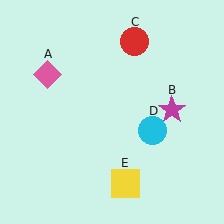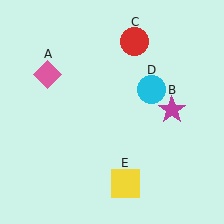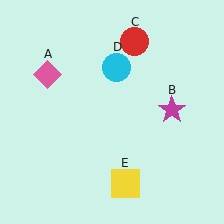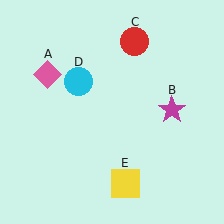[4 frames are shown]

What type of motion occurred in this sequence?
The cyan circle (object D) rotated counterclockwise around the center of the scene.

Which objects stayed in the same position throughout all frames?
Pink diamond (object A) and magenta star (object B) and red circle (object C) and yellow square (object E) remained stationary.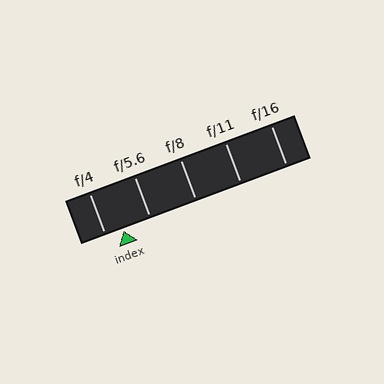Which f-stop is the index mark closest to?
The index mark is closest to f/4.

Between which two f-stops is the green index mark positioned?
The index mark is between f/4 and f/5.6.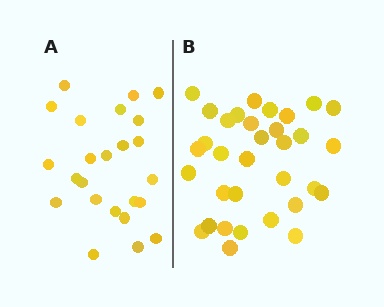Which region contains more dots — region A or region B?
Region B (the right region) has more dots.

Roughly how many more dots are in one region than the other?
Region B has roughly 8 or so more dots than region A.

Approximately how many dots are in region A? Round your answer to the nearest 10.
About 20 dots. (The exact count is 24, which rounds to 20.)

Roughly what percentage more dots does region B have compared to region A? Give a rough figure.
About 40% more.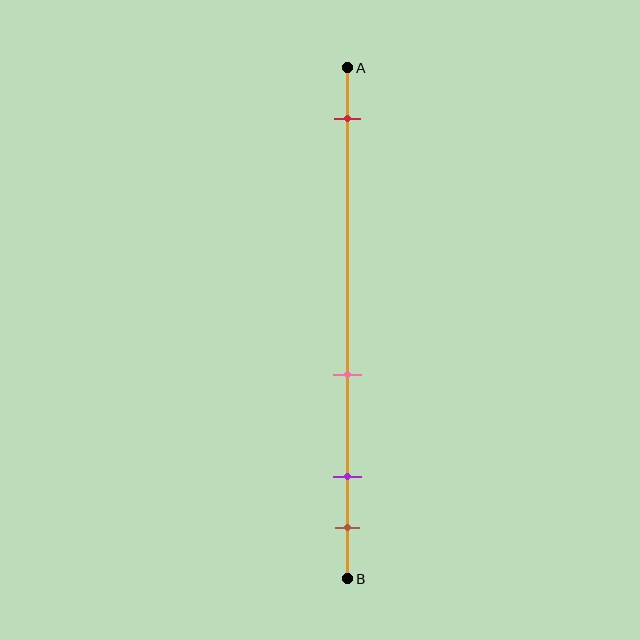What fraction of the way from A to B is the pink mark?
The pink mark is approximately 60% (0.6) of the way from A to B.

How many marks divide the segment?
There are 4 marks dividing the segment.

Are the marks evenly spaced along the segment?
No, the marks are not evenly spaced.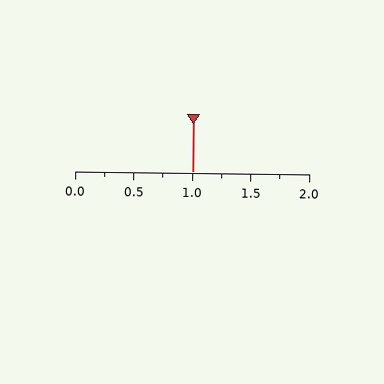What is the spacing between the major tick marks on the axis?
The major ticks are spaced 0.5 apart.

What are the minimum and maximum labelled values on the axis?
The axis runs from 0.0 to 2.0.